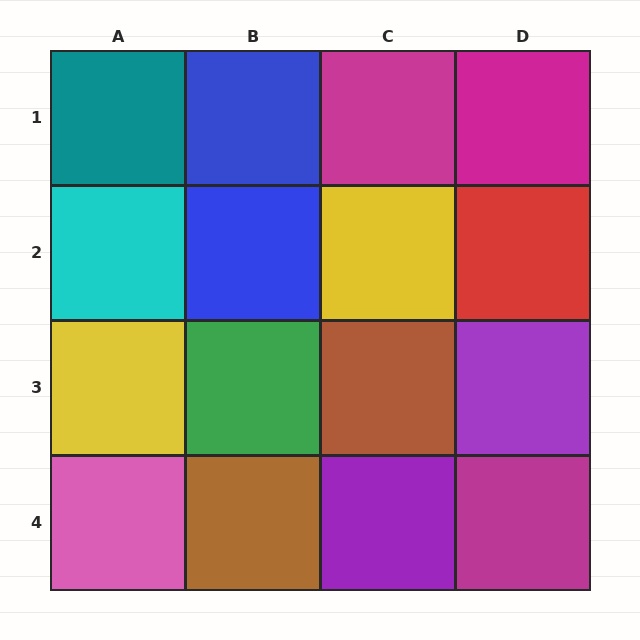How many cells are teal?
1 cell is teal.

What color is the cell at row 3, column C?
Brown.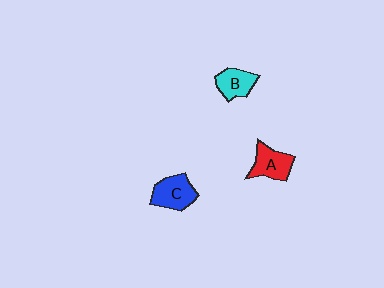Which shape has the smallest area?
Shape B (cyan).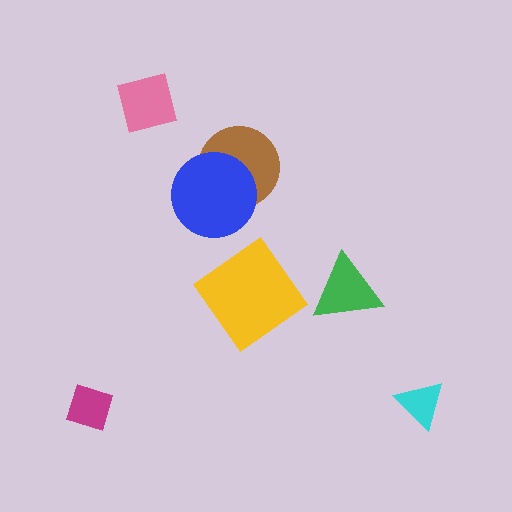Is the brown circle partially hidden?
Yes, it is partially covered by another shape.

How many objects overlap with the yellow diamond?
0 objects overlap with the yellow diamond.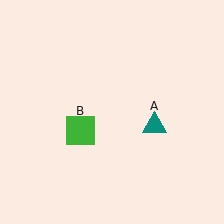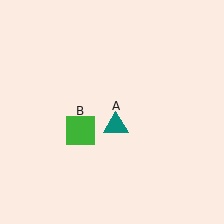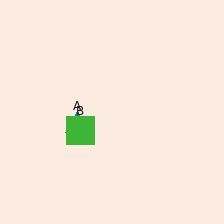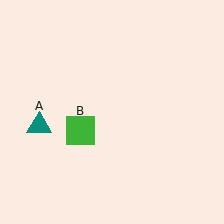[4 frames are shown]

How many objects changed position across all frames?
1 object changed position: teal triangle (object A).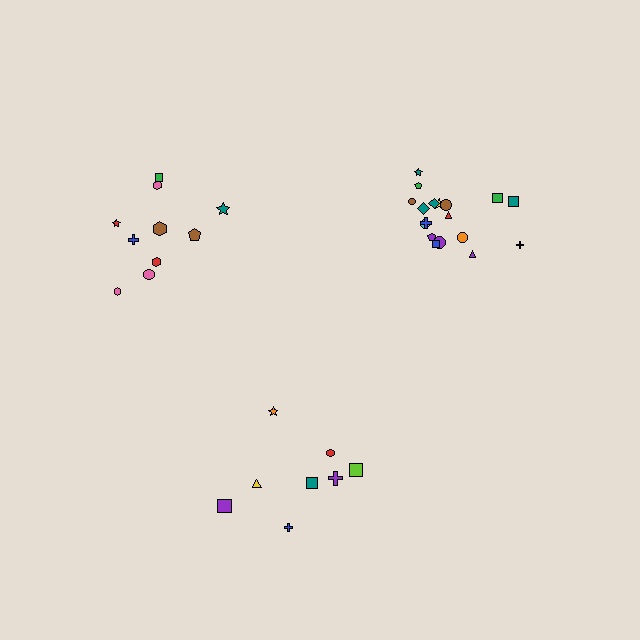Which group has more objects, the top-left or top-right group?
The top-right group.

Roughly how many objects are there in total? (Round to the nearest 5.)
Roughly 35 objects in total.